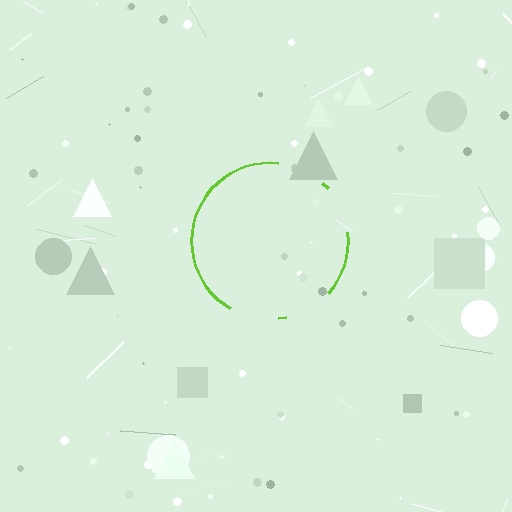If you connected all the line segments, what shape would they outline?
They would outline a circle.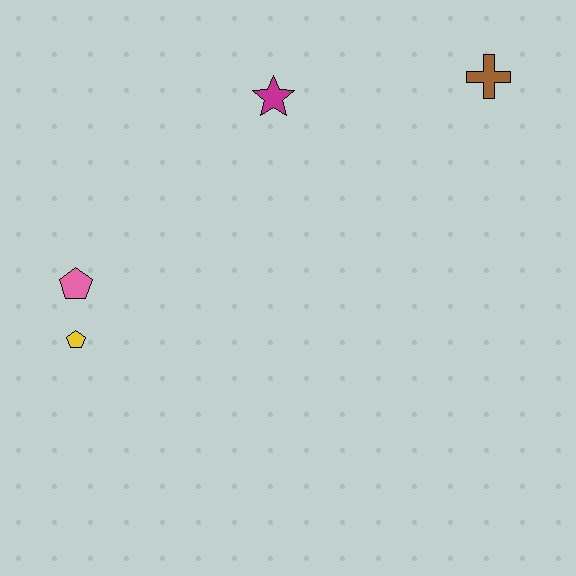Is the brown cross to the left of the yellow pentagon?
No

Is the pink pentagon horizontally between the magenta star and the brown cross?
No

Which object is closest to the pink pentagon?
The yellow pentagon is closest to the pink pentagon.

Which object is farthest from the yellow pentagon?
The brown cross is farthest from the yellow pentagon.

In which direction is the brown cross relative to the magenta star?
The brown cross is to the right of the magenta star.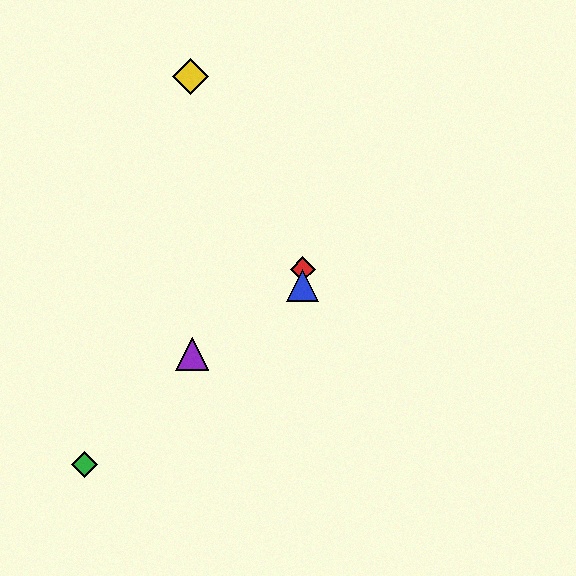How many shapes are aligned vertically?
2 shapes (the red diamond, the blue triangle) are aligned vertically.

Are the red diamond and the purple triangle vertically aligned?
No, the red diamond is at x≈303 and the purple triangle is at x≈192.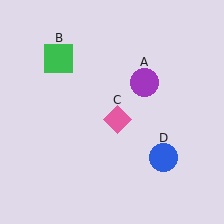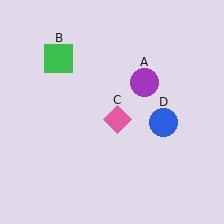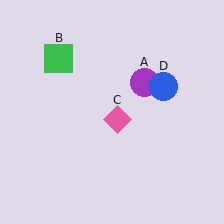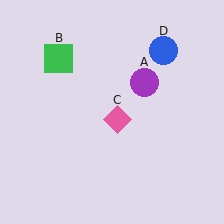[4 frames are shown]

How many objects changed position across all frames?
1 object changed position: blue circle (object D).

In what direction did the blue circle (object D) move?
The blue circle (object D) moved up.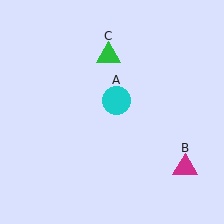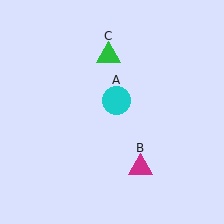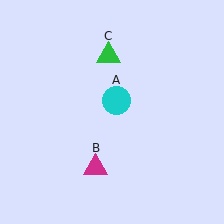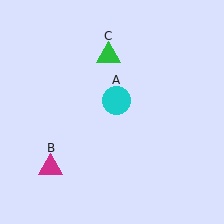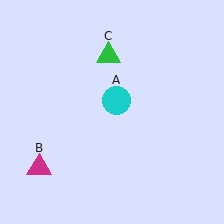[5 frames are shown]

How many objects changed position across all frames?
1 object changed position: magenta triangle (object B).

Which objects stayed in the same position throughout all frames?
Cyan circle (object A) and green triangle (object C) remained stationary.